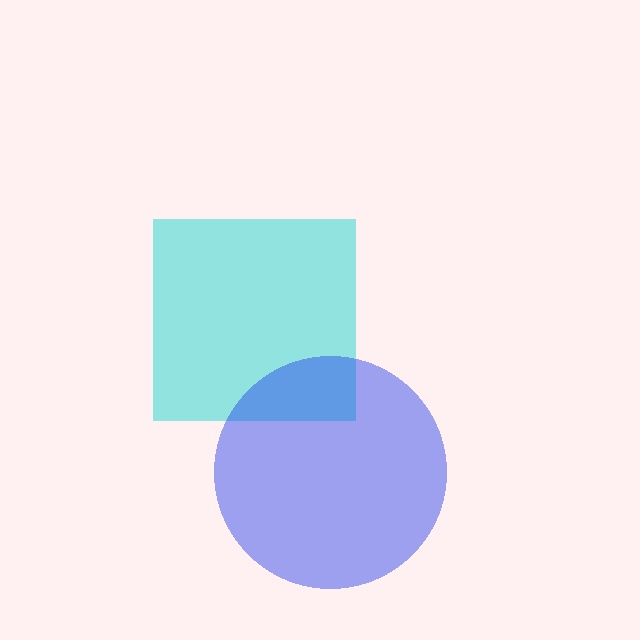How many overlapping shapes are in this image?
There are 2 overlapping shapes in the image.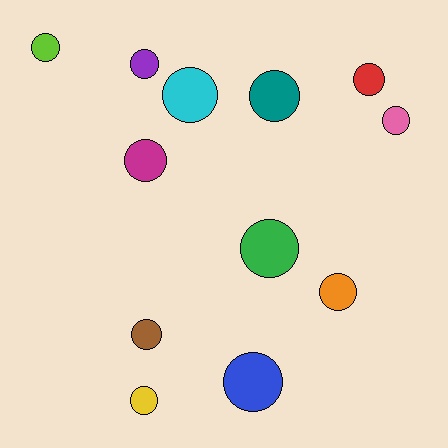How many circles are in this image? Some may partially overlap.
There are 12 circles.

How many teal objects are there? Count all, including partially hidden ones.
There is 1 teal object.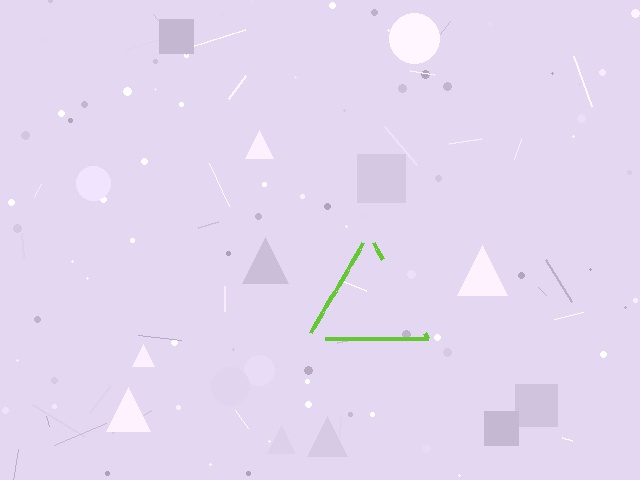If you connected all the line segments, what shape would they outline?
They would outline a triangle.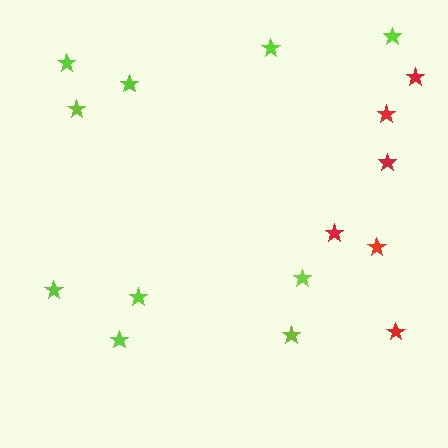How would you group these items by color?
There are 2 groups: one group of lime stars (10) and one group of red stars (6).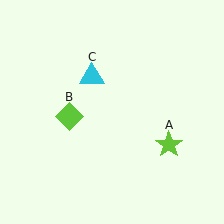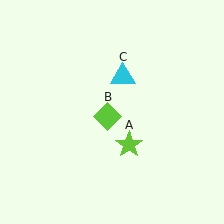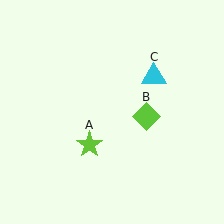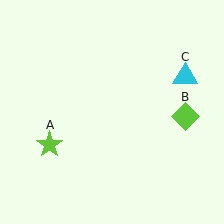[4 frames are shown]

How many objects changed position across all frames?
3 objects changed position: lime star (object A), lime diamond (object B), cyan triangle (object C).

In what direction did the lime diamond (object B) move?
The lime diamond (object B) moved right.